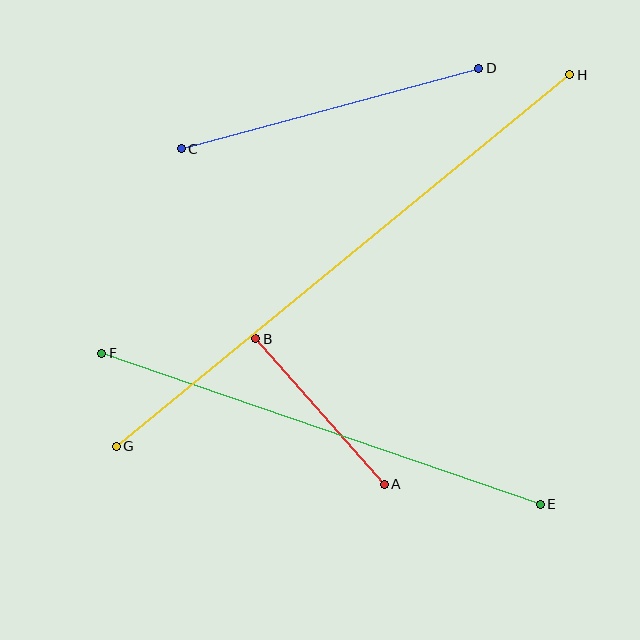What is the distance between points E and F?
The distance is approximately 463 pixels.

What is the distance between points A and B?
The distance is approximately 194 pixels.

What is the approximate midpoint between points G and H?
The midpoint is at approximately (343, 260) pixels.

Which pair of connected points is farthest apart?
Points G and H are farthest apart.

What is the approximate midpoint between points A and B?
The midpoint is at approximately (320, 412) pixels.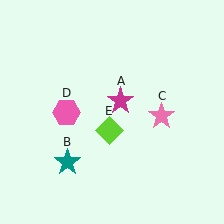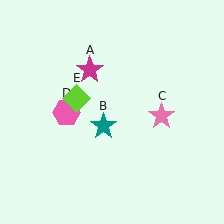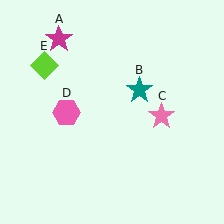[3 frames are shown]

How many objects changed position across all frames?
3 objects changed position: magenta star (object A), teal star (object B), lime diamond (object E).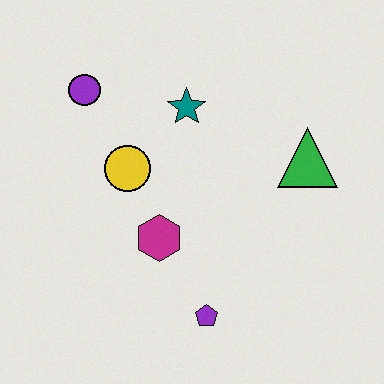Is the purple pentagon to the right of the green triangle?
No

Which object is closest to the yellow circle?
The magenta hexagon is closest to the yellow circle.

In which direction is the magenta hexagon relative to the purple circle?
The magenta hexagon is below the purple circle.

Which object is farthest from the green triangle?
The purple circle is farthest from the green triangle.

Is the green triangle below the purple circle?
Yes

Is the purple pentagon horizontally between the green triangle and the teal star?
Yes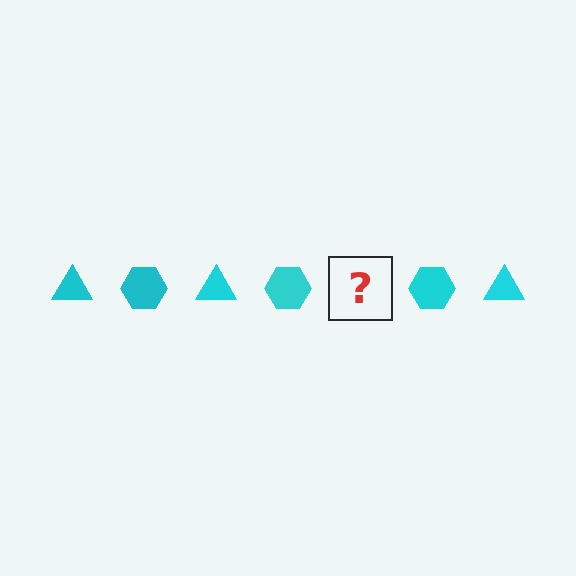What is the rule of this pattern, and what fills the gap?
The rule is that the pattern cycles through triangle, hexagon shapes in cyan. The gap should be filled with a cyan triangle.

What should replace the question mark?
The question mark should be replaced with a cyan triangle.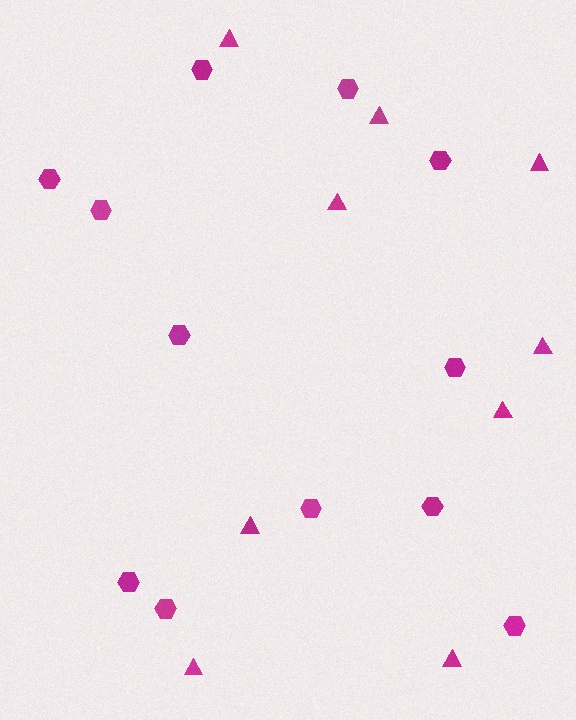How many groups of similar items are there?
There are 2 groups: one group of hexagons (12) and one group of triangles (9).